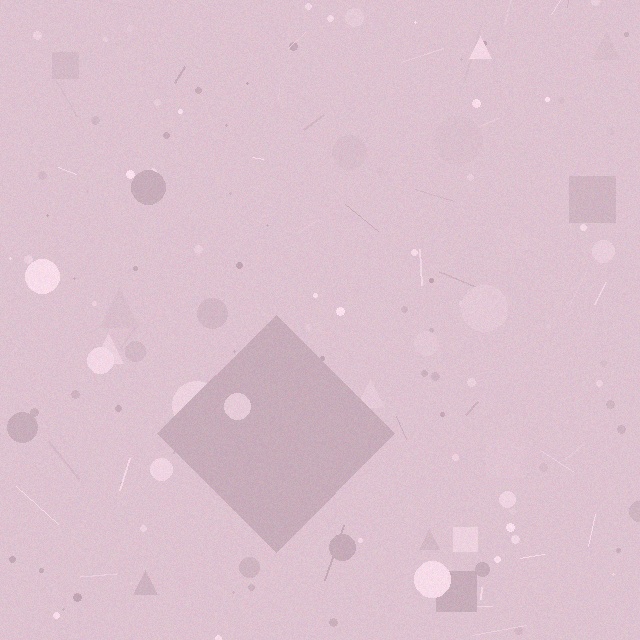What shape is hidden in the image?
A diamond is hidden in the image.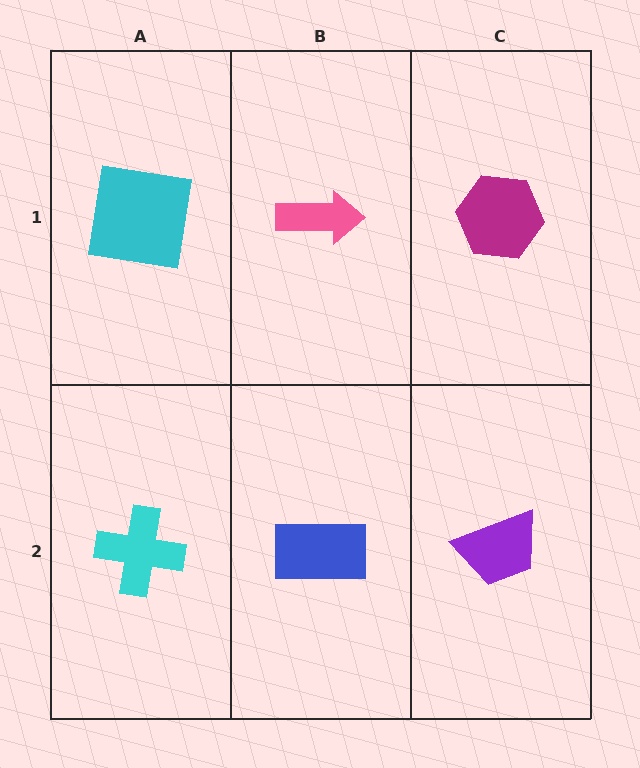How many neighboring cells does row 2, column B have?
3.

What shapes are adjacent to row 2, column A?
A cyan square (row 1, column A), a blue rectangle (row 2, column B).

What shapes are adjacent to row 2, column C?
A magenta hexagon (row 1, column C), a blue rectangle (row 2, column B).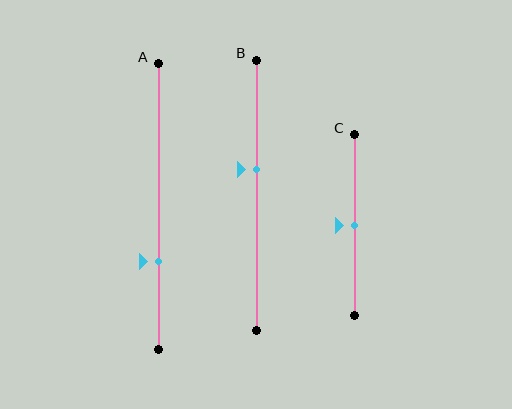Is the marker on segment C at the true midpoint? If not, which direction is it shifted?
Yes, the marker on segment C is at the true midpoint.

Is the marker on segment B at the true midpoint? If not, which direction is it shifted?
No, the marker on segment B is shifted upward by about 9% of the segment length.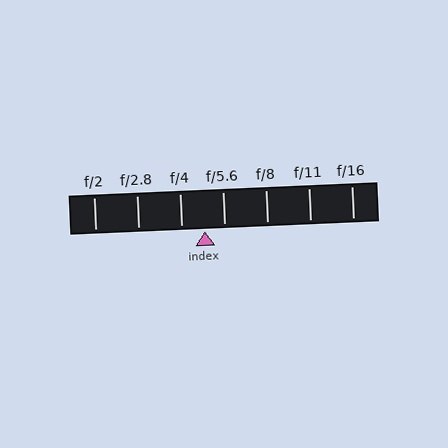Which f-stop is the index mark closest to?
The index mark is closest to f/5.6.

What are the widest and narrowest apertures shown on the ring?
The widest aperture shown is f/2 and the narrowest is f/16.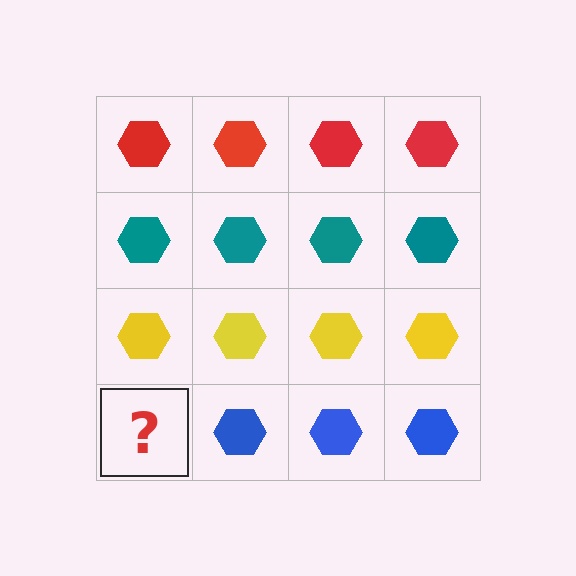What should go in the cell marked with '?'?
The missing cell should contain a blue hexagon.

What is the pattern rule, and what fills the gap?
The rule is that each row has a consistent color. The gap should be filled with a blue hexagon.